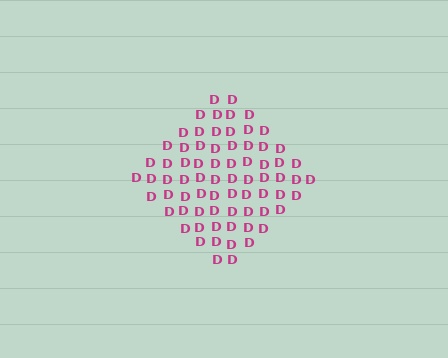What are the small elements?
The small elements are letter D's.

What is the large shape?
The large shape is a diamond.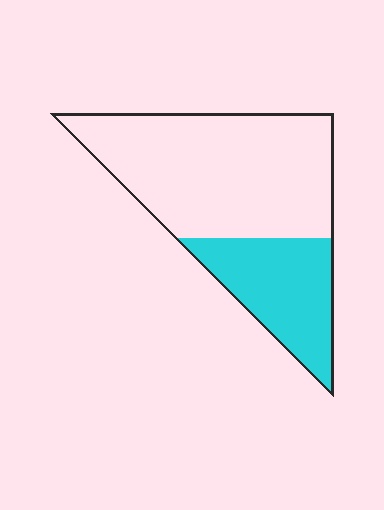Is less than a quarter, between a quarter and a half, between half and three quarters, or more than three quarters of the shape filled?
Between a quarter and a half.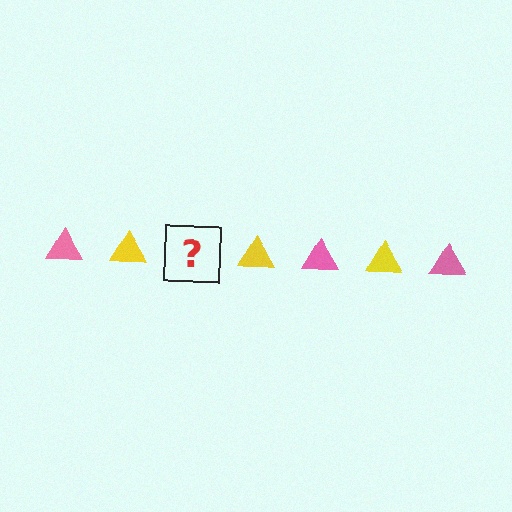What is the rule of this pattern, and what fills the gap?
The rule is that the pattern cycles through pink, yellow triangles. The gap should be filled with a pink triangle.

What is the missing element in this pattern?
The missing element is a pink triangle.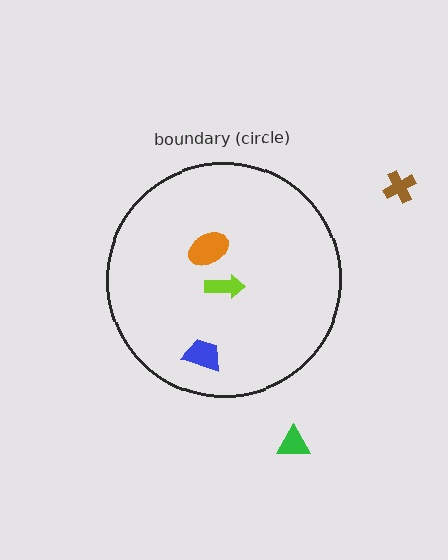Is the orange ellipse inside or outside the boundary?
Inside.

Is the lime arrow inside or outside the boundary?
Inside.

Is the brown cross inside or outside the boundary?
Outside.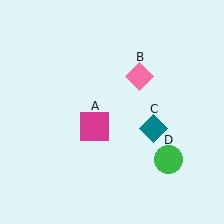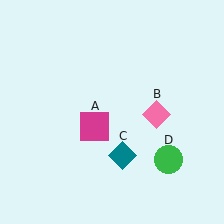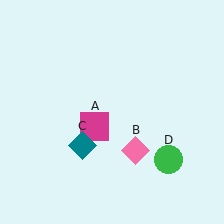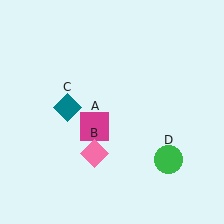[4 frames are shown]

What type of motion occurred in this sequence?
The pink diamond (object B), teal diamond (object C) rotated clockwise around the center of the scene.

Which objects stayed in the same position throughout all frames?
Magenta square (object A) and green circle (object D) remained stationary.